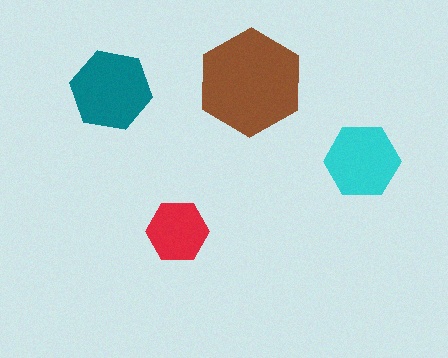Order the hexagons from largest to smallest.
the brown one, the teal one, the cyan one, the red one.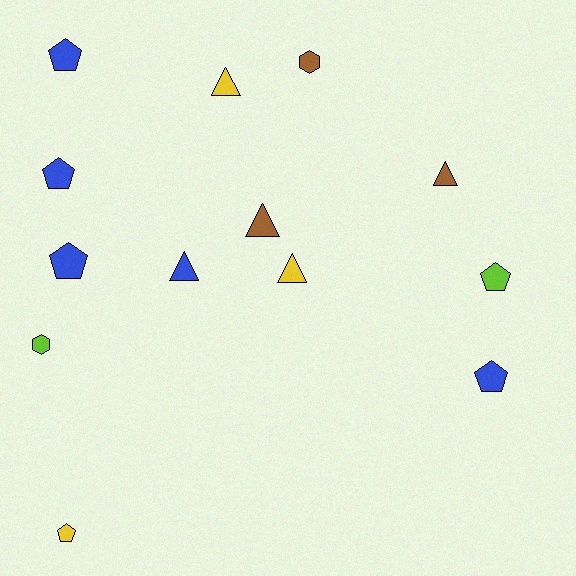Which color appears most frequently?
Blue, with 5 objects.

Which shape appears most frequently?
Pentagon, with 6 objects.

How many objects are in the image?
There are 13 objects.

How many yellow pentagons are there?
There is 1 yellow pentagon.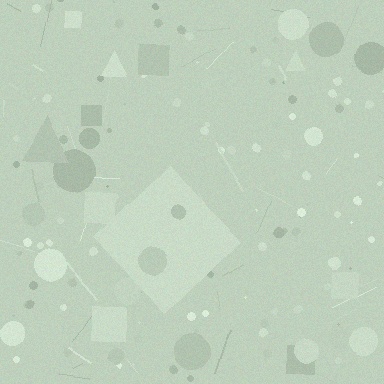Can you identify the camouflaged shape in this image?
The camouflaged shape is a diamond.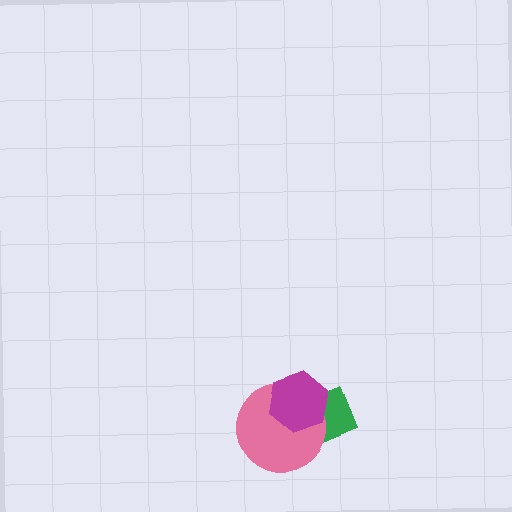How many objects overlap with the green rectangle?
2 objects overlap with the green rectangle.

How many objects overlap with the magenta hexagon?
2 objects overlap with the magenta hexagon.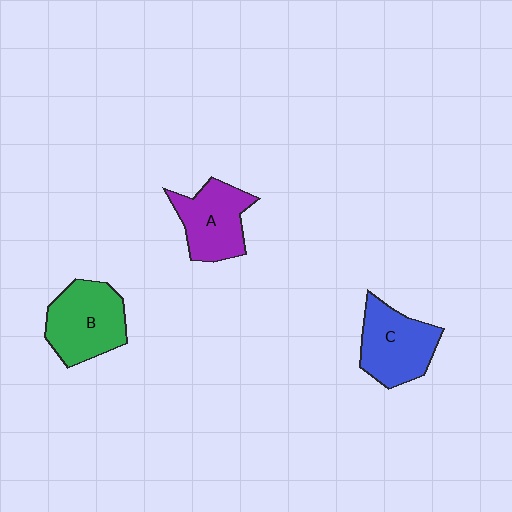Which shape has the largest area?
Shape B (green).